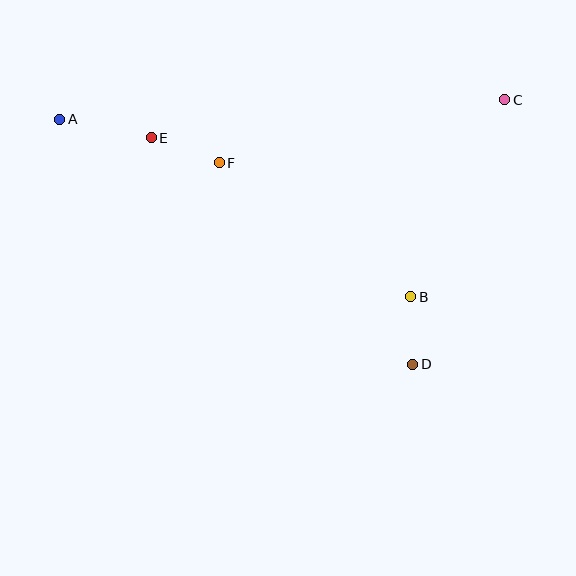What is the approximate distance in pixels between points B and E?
The distance between B and E is approximately 304 pixels.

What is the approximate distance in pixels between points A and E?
The distance between A and E is approximately 94 pixels.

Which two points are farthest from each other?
Points A and C are farthest from each other.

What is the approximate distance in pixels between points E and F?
The distance between E and F is approximately 72 pixels.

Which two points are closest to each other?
Points B and D are closest to each other.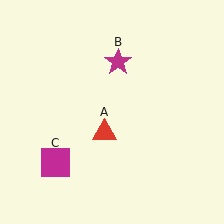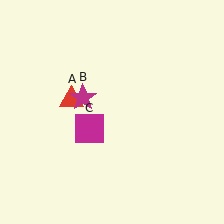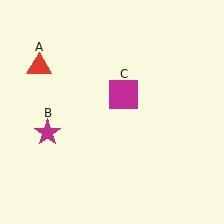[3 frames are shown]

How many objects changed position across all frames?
3 objects changed position: red triangle (object A), magenta star (object B), magenta square (object C).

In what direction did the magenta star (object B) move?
The magenta star (object B) moved down and to the left.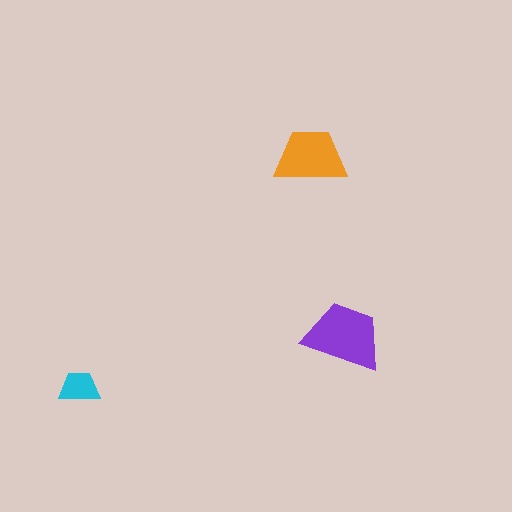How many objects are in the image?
There are 3 objects in the image.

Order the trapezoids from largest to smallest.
the purple one, the orange one, the cyan one.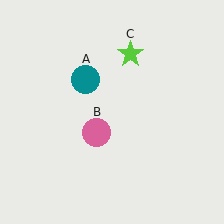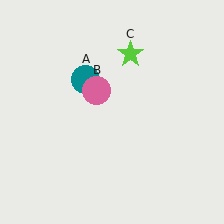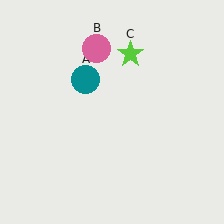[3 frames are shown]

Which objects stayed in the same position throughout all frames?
Teal circle (object A) and lime star (object C) remained stationary.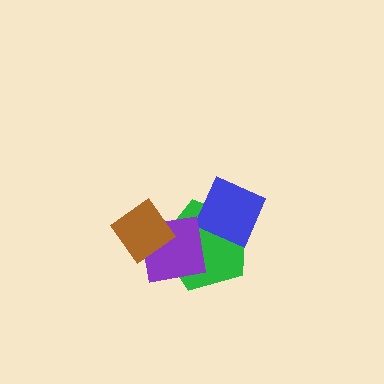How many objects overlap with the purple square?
2 objects overlap with the purple square.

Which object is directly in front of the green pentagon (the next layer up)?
The blue diamond is directly in front of the green pentagon.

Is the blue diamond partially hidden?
No, no other shape covers it.